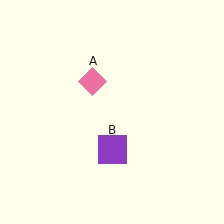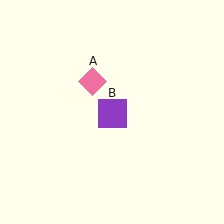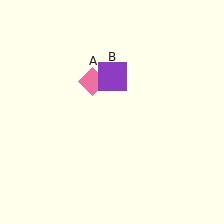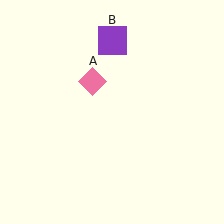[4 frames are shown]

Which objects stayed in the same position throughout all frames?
Pink diamond (object A) remained stationary.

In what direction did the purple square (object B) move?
The purple square (object B) moved up.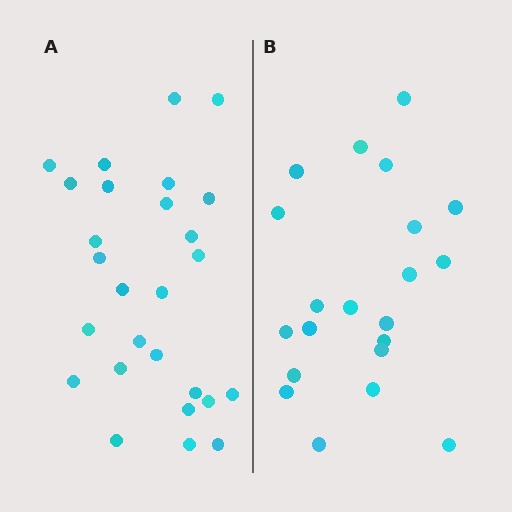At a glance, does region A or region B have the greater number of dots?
Region A (the left region) has more dots.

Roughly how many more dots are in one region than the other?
Region A has about 6 more dots than region B.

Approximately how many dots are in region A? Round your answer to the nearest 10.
About 30 dots. (The exact count is 27, which rounds to 30.)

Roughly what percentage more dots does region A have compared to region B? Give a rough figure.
About 30% more.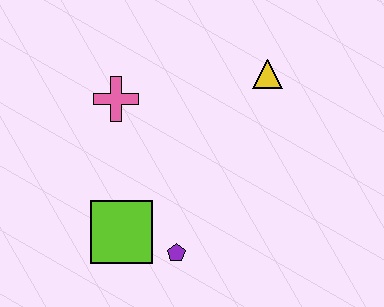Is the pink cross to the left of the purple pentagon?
Yes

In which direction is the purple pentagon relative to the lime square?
The purple pentagon is to the right of the lime square.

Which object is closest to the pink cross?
The lime square is closest to the pink cross.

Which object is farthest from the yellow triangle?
The lime square is farthest from the yellow triangle.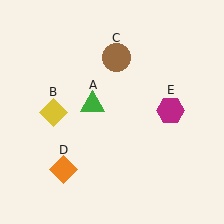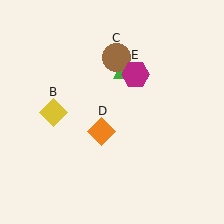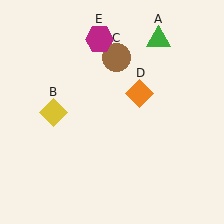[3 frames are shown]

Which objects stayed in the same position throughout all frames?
Yellow diamond (object B) and brown circle (object C) remained stationary.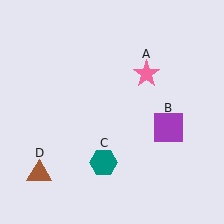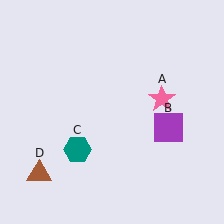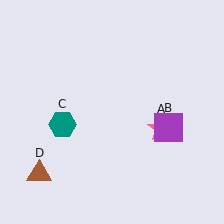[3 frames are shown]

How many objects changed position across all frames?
2 objects changed position: pink star (object A), teal hexagon (object C).